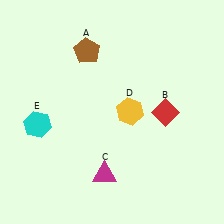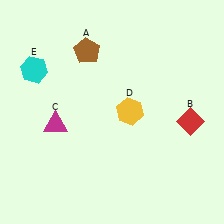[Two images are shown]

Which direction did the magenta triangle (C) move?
The magenta triangle (C) moved up.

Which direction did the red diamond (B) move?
The red diamond (B) moved right.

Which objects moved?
The objects that moved are: the red diamond (B), the magenta triangle (C), the cyan hexagon (E).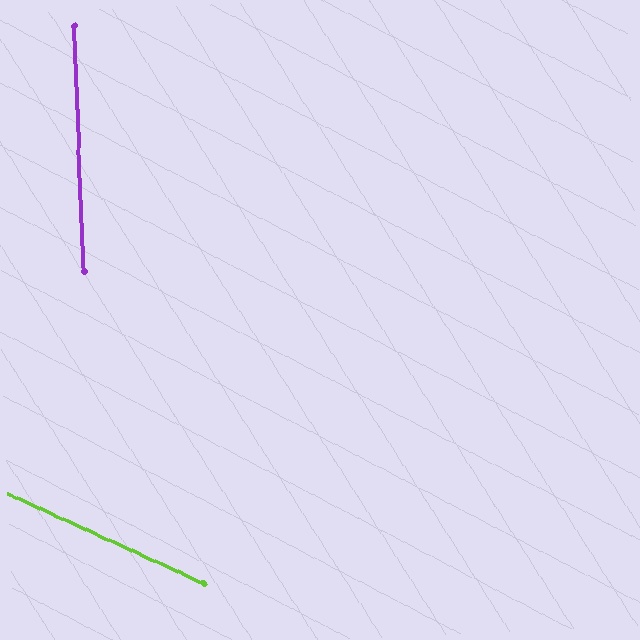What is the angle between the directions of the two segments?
Approximately 63 degrees.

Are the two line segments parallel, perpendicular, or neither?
Neither parallel nor perpendicular — they differ by about 63°.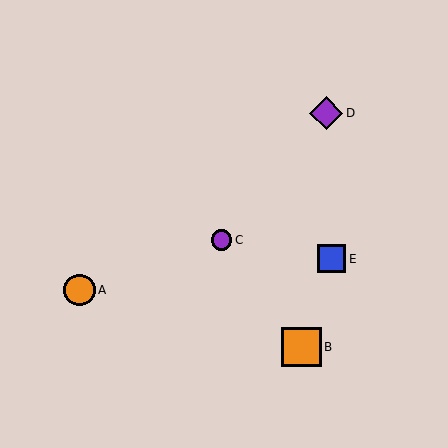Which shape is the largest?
The orange square (labeled B) is the largest.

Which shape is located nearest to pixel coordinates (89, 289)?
The orange circle (labeled A) at (79, 290) is nearest to that location.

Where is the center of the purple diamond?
The center of the purple diamond is at (326, 113).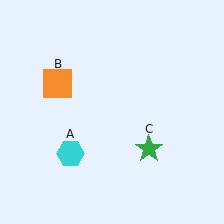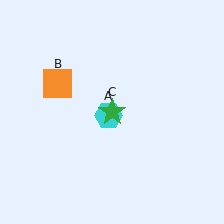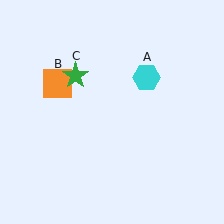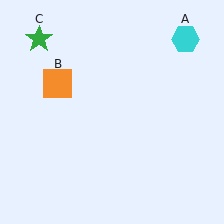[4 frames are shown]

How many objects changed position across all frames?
2 objects changed position: cyan hexagon (object A), green star (object C).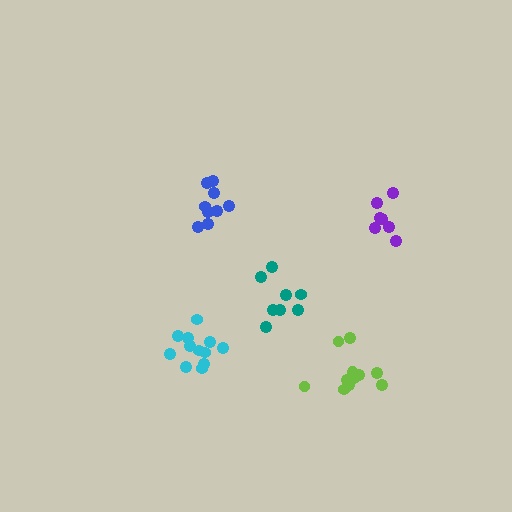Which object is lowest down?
The lime cluster is bottommost.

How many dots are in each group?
Group 1: 9 dots, Group 2: 11 dots, Group 3: 12 dots, Group 4: 8 dots, Group 5: 8 dots (48 total).